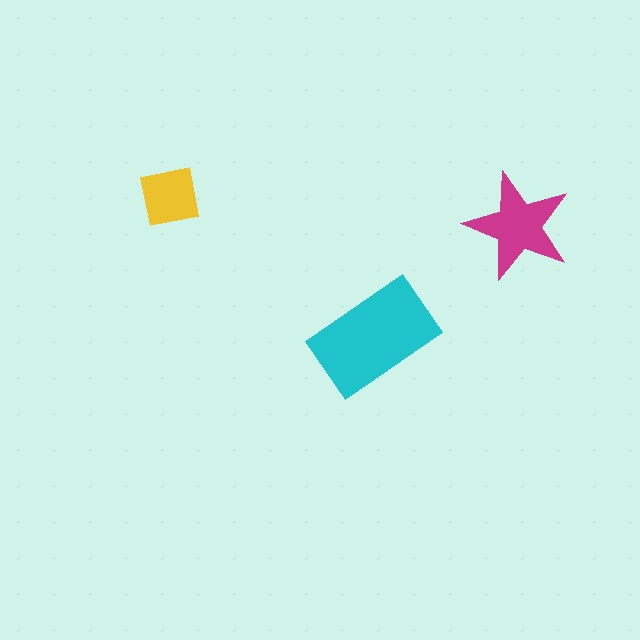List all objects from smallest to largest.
The yellow square, the magenta star, the cyan rectangle.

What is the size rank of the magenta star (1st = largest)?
2nd.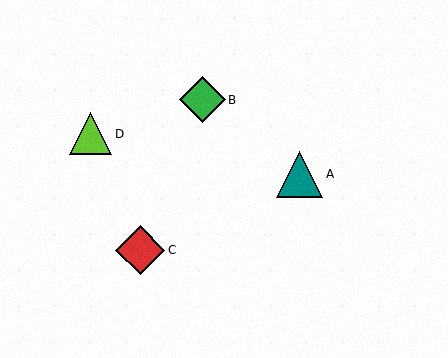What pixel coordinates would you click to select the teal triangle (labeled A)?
Click at (300, 174) to select the teal triangle A.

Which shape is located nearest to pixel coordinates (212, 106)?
The green diamond (labeled B) at (202, 100) is nearest to that location.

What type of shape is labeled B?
Shape B is a green diamond.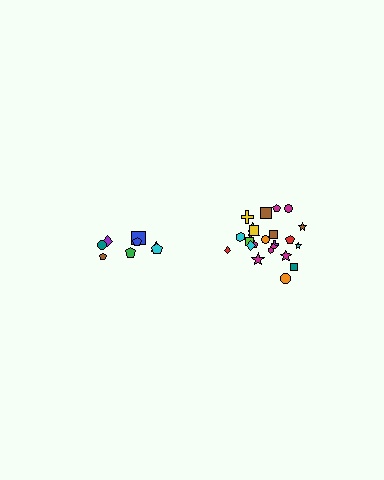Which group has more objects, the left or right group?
The right group.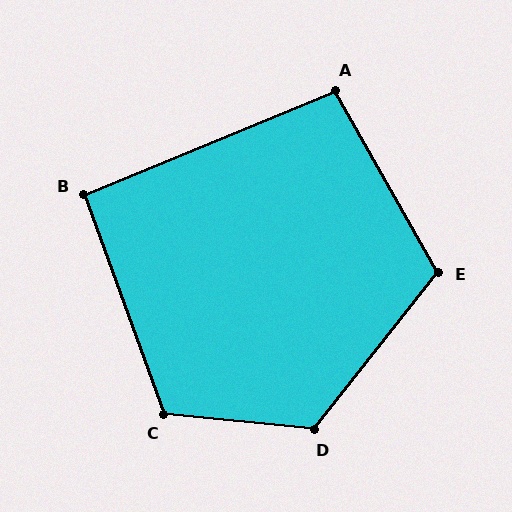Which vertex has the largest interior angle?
D, at approximately 123 degrees.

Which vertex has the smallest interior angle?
B, at approximately 92 degrees.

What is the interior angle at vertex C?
Approximately 116 degrees (obtuse).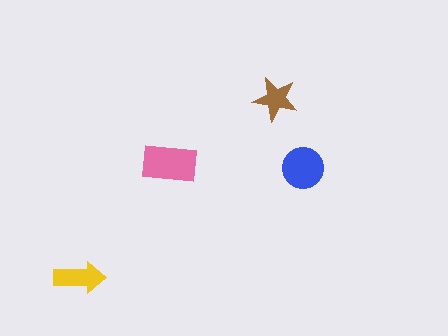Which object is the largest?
The pink rectangle.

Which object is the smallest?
The brown star.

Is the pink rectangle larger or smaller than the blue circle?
Larger.